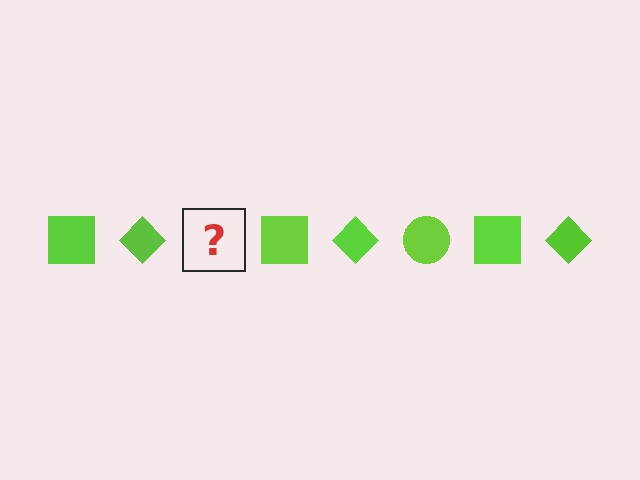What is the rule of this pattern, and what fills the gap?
The rule is that the pattern cycles through square, diamond, circle shapes in lime. The gap should be filled with a lime circle.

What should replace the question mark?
The question mark should be replaced with a lime circle.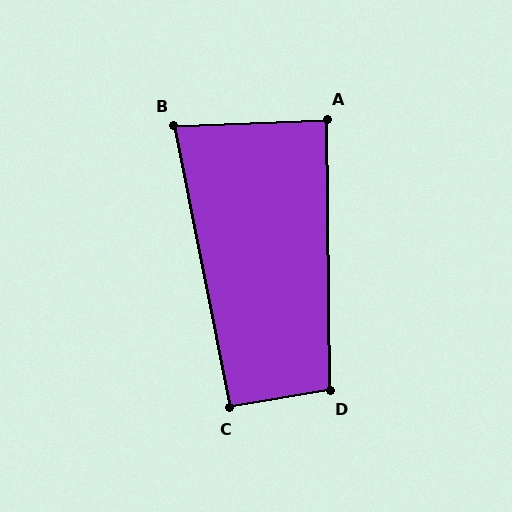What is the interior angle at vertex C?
Approximately 92 degrees (approximately right).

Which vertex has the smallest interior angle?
B, at approximately 81 degrees.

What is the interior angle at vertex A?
Approximately 88 degrees (approximately right).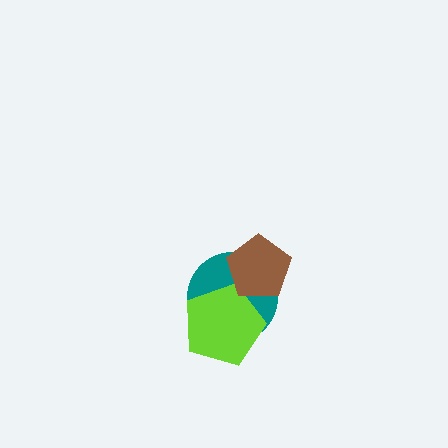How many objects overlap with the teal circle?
2 objects overlap with the teal circle.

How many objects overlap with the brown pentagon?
2 objects overlap with the brown pentagon.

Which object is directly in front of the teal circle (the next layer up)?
The lime pentagon is directly in front of the teal circle.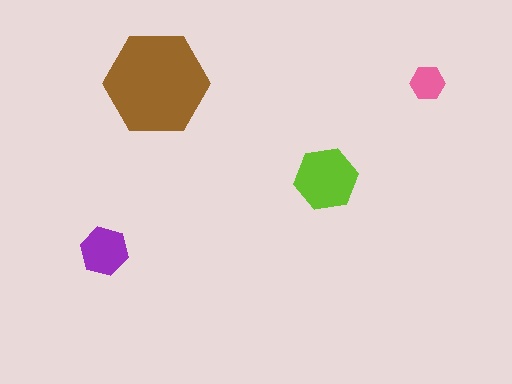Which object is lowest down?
The purple hexagon is bottommost.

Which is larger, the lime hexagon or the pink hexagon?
The lime one.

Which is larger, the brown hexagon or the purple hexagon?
The brown one.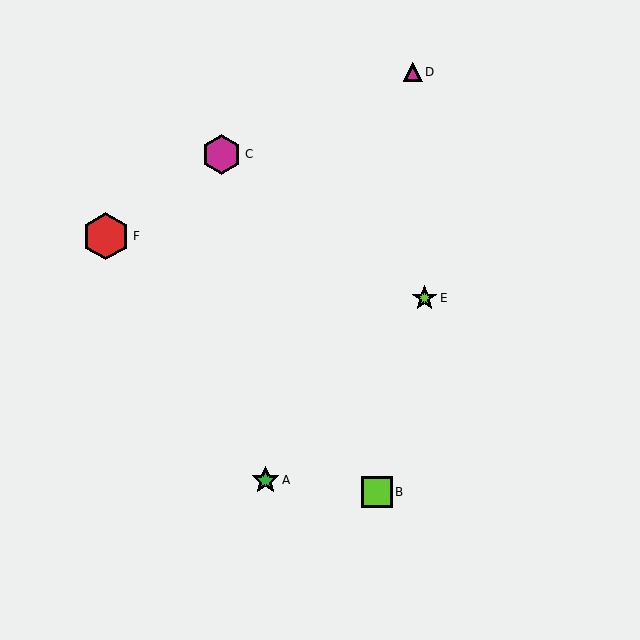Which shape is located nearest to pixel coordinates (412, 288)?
The lime star (labeled E) at (425, 298) is nearest to that location.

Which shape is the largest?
The red hexagon (labeled F) is the largest.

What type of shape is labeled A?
Shape A is a green star.